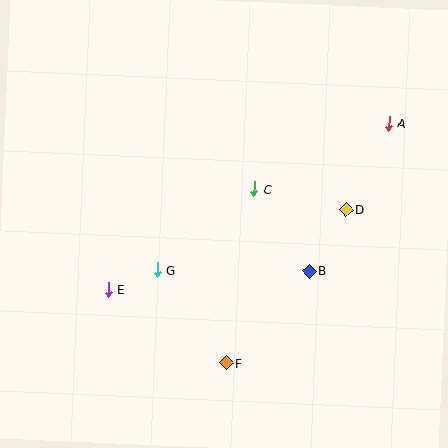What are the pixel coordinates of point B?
Point B is at (309, 271).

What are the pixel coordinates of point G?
Point G is at (157, 270).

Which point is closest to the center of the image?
Point C at (254, 189) is closest to the center.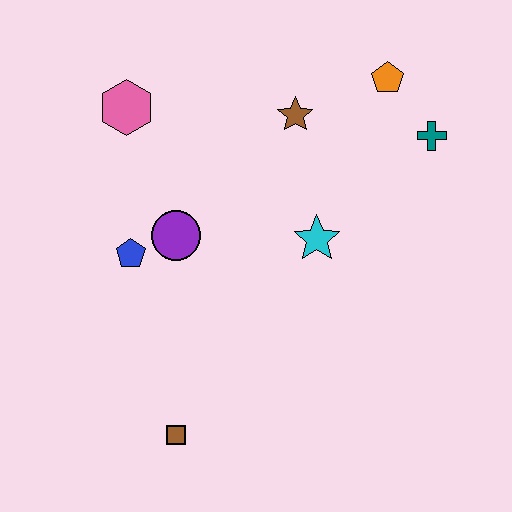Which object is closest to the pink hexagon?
The purple circle is closest to the pink hexagon.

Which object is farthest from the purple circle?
The teal cross is farthest from the purple circle.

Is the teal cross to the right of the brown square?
Yes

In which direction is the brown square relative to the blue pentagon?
The brown square is below the blue pentagon.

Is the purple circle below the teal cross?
Yes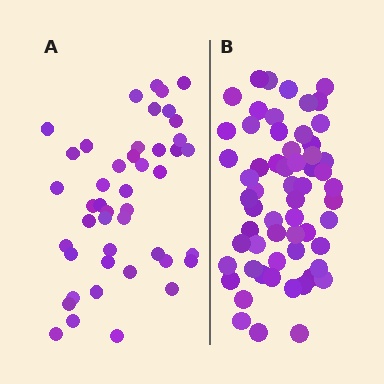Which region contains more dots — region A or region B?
Region B (the right region) has more dots.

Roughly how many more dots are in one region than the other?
Region B has approximately 15 more dots than region A.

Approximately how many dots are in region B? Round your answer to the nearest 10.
About 60 dots.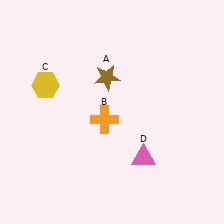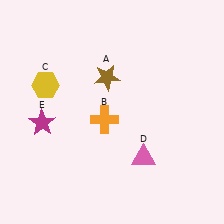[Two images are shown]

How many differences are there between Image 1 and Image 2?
There is 1 difference between the two images.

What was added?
A magenta star (E) was added in Image 2.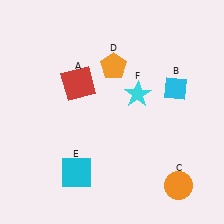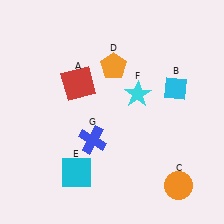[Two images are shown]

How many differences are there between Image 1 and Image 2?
There is 1 difference between the two images.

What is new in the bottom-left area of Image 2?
A blue cross (G) was added in the bottom-left area of Image 2.